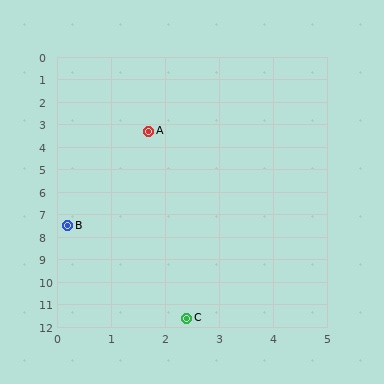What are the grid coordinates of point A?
Point A is at approximately (1.7, 3.3).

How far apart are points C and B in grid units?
Points C and B are about 4.7 grid units apart.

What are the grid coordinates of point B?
Point B is at approximately (0.2, 7.5).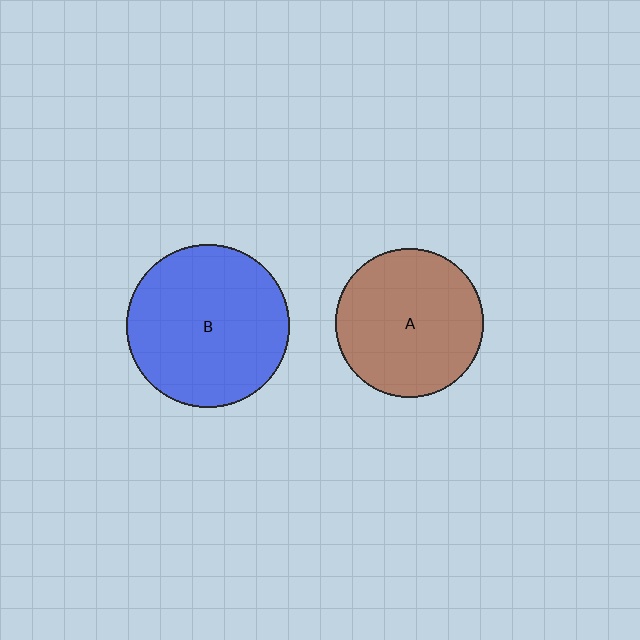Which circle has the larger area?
Circle B (blue).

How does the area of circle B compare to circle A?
Approximately 1.2 times.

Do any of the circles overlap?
No, none of the circles overlap.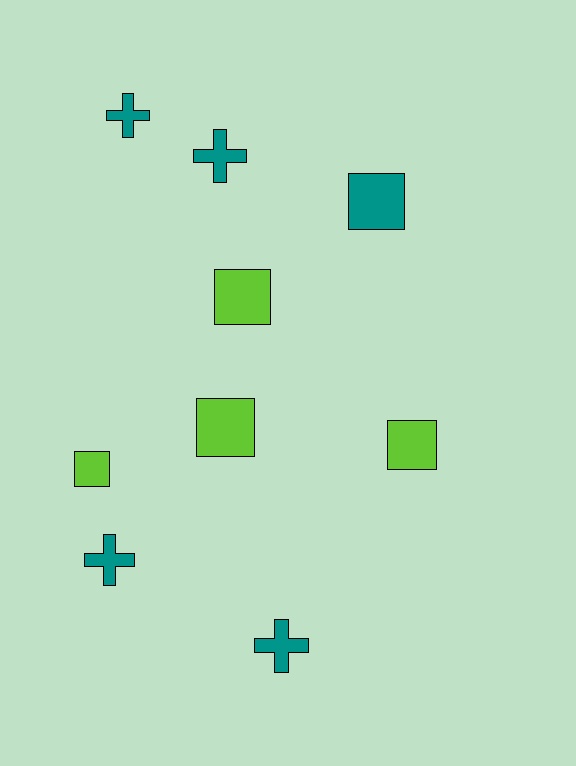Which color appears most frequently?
Teal, with 5 objects.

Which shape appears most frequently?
Square, with 5 objects.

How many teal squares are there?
There is 1 teal square.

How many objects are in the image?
There are 9 objects.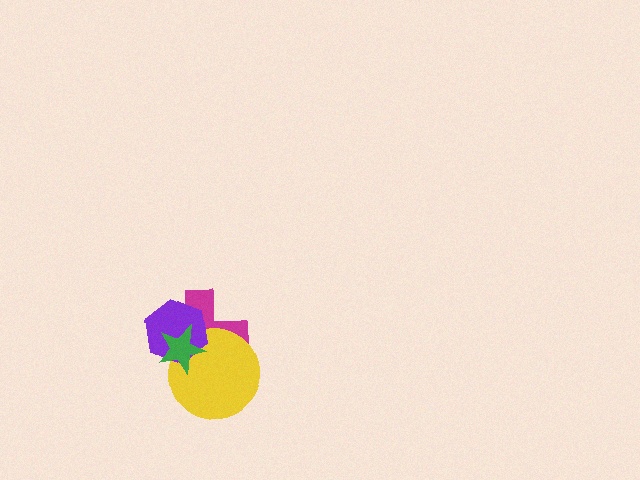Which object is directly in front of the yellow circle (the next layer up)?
The purple hexagon is directly in front of the yellow circle.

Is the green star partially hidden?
No, no other shape covers it.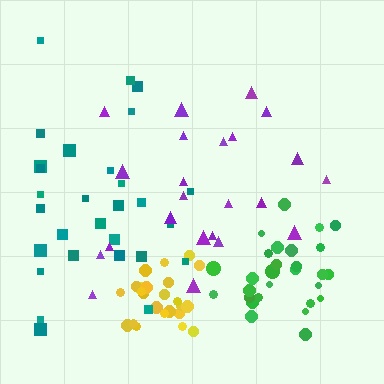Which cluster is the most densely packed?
Yellow.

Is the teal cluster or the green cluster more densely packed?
Green.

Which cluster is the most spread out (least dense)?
Purple.